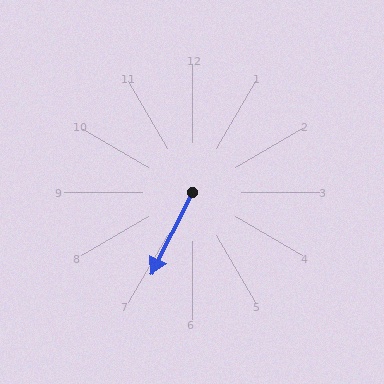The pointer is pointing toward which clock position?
Roughly 7 o'clock.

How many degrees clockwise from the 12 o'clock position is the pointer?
Approximately 207 degrees.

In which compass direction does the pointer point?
Southwest.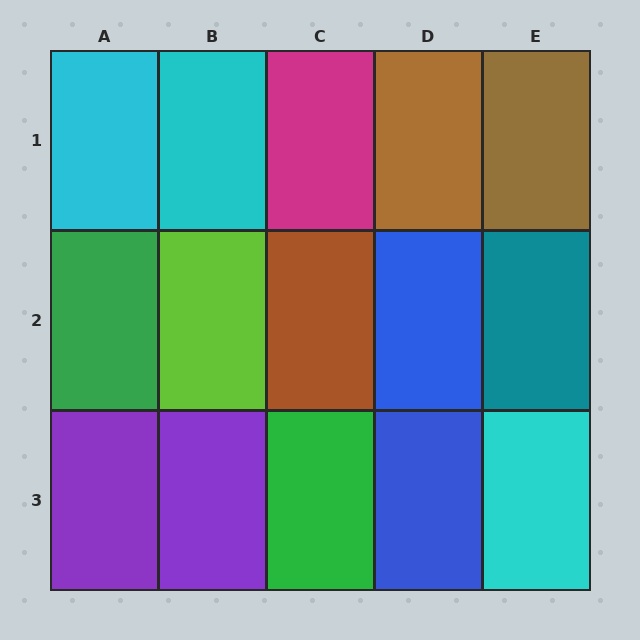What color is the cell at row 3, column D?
Blue.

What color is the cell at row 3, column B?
Purple.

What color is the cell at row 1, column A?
Cyan.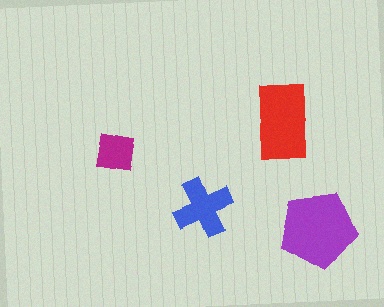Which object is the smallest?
The magenta square.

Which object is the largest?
The purple pentagon.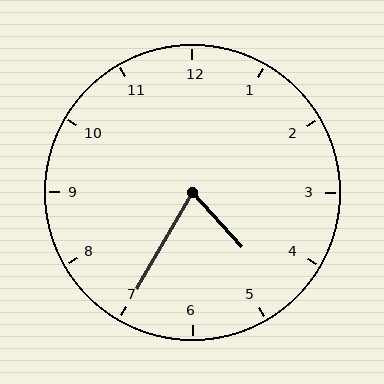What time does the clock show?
4:35.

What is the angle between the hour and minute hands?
Approximately 72 degrees.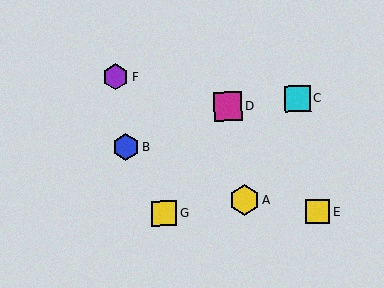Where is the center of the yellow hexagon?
The center of the yellow hexagon is at (244, 200).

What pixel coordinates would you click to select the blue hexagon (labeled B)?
Click at (126, 147) to select the blue hexagon B.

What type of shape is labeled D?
Shape D is a magenta square.